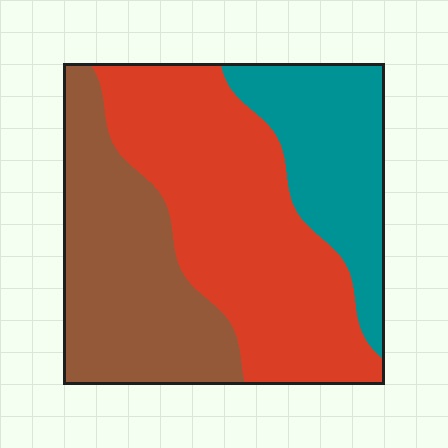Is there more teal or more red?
Red.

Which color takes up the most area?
Red, at roughly 45%.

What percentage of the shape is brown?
Brown takes up about one third (1/3) of the shape.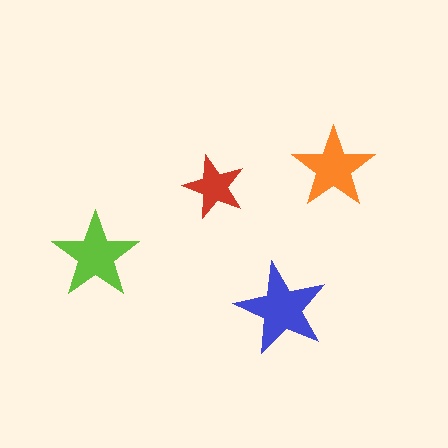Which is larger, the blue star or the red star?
The blue one.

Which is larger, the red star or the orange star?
The orange one.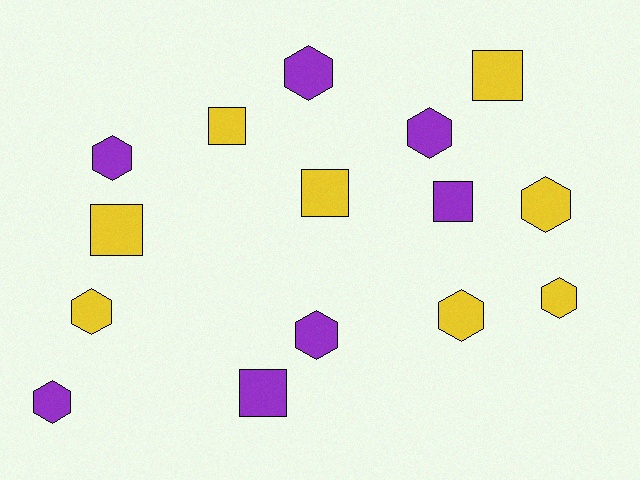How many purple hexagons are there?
There are 5 purple hexagons.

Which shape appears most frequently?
Hexagon, with 9 objects.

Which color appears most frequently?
Yellow, with 8 objects.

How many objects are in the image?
There are 15 objects.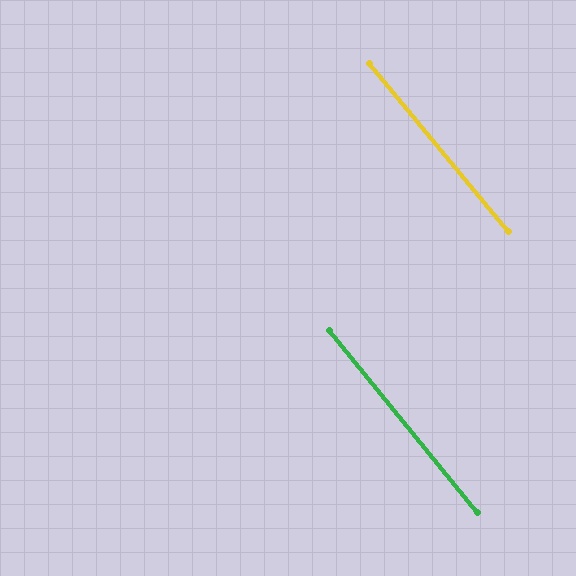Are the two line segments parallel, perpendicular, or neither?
Parallel — their directions differ by only 0.3°.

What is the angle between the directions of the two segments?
Approximately 0 degrees.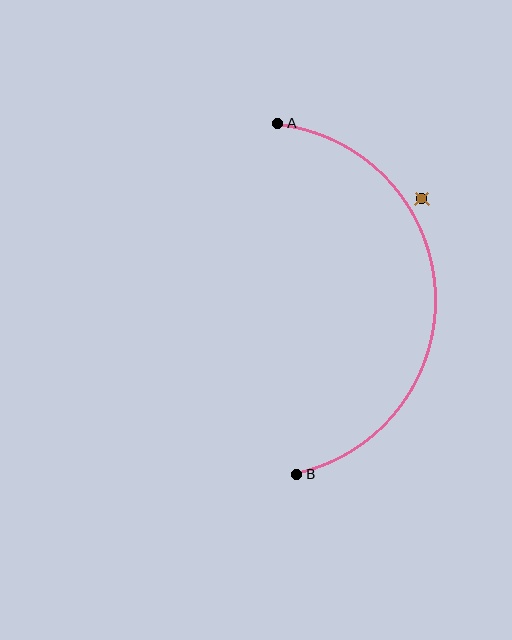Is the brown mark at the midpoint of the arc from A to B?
No — the brown mark does not lie on the arc at all. It sits slightly outside the curve.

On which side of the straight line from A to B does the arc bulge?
The arc bulges to the right of the straight line connecting A and B.